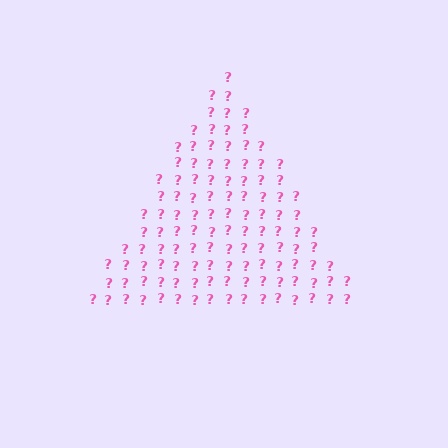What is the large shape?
The large shape is a triangle.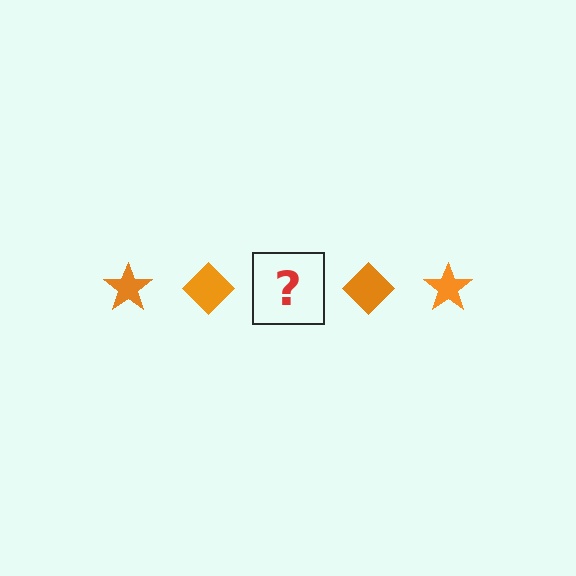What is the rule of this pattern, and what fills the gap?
The rule is that the pattern cycles through star, diamond shapes in orange. The gap should be filled with an orange star.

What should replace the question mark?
The question mark should be replaced with an orange star.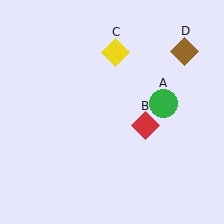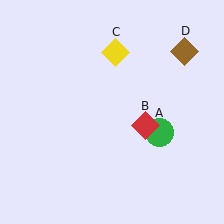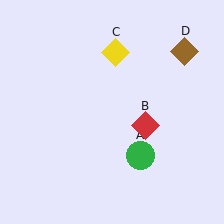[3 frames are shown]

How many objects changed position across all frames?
1 object changed position: green circle (object A).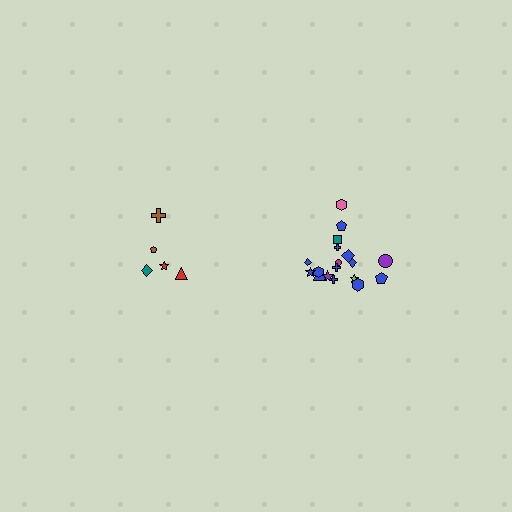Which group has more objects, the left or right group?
The right group.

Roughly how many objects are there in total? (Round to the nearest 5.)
Roughly 25 objects in total.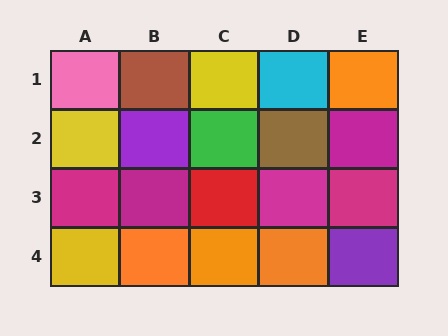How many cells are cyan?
1 cell is cyan.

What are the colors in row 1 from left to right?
Pink, brown, yellow, cyan, orange.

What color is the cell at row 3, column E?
Magenta.